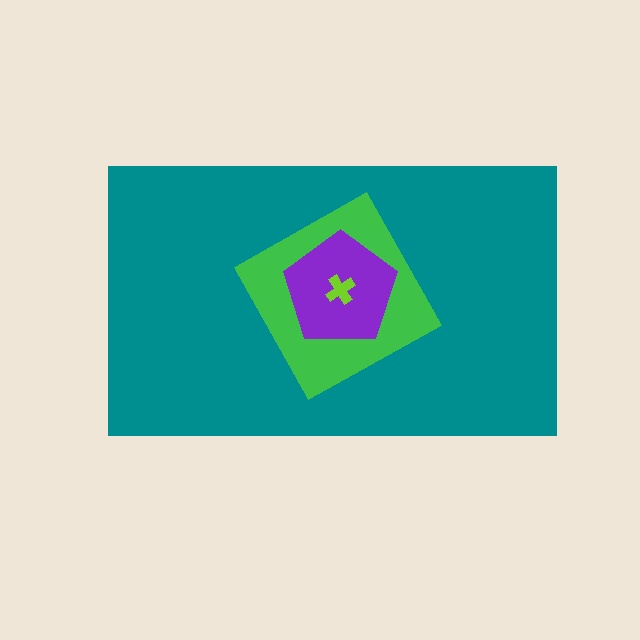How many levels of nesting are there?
4.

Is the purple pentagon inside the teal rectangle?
Yes.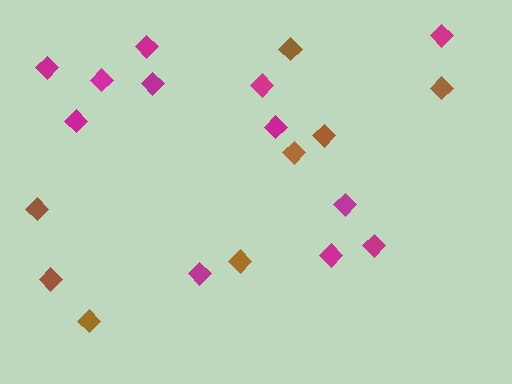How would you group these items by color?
There are 2 groups: one group of brown diamonds (8) and one group of magenta diamonds (12).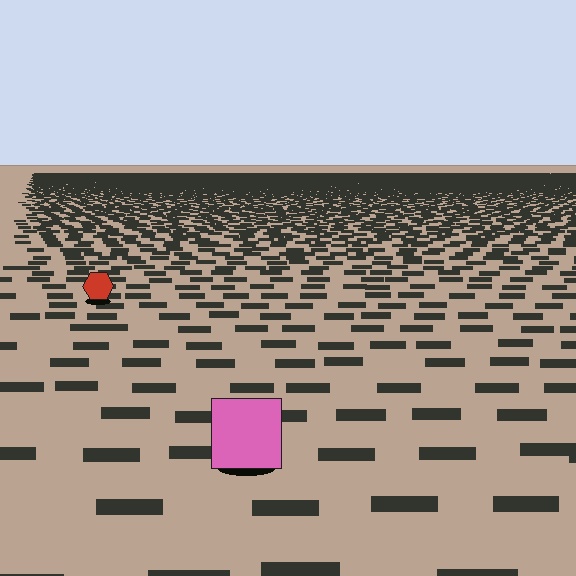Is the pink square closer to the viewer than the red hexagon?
Yes. The pink square is closer — you can tell from the texture gradient: the ground texture is coarser near it.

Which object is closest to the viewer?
The pink square is closest. The texture marks near it are larger and more spread out.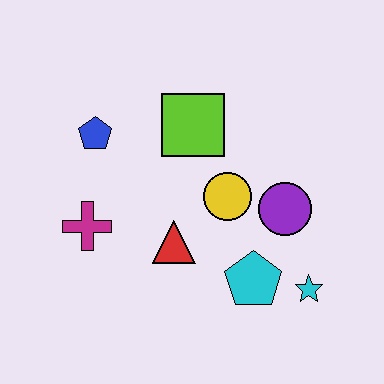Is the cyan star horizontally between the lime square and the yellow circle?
No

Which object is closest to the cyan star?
The cyan pentagon is closest to the cyan star.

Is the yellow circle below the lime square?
Yes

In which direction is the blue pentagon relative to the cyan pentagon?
The blue pentagon is to the left of the cyan pentagon.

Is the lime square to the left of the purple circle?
Yes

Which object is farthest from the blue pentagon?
The cyan star is farthest from the blue pentagon.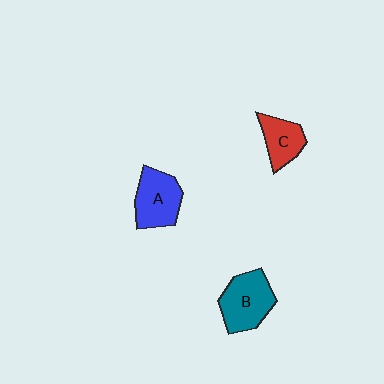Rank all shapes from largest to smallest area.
From largest to smallest: B (teal), A (blue), C (red).